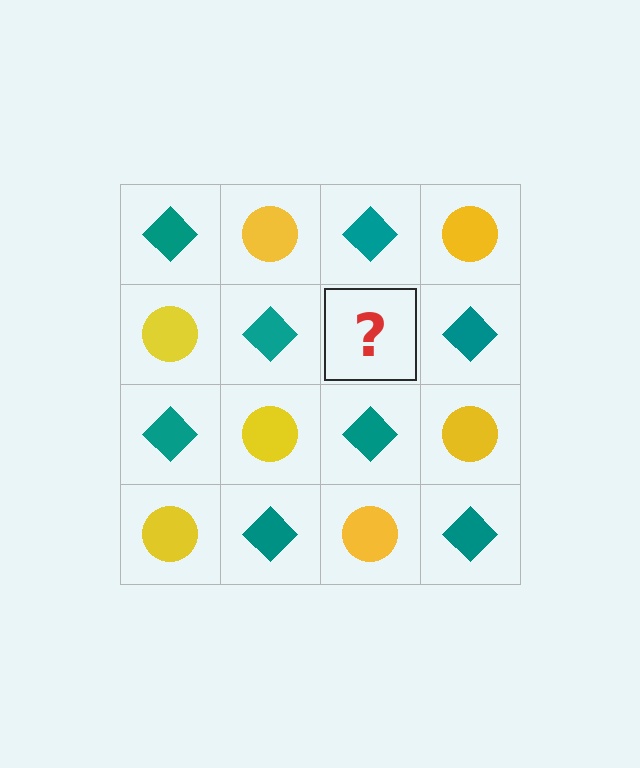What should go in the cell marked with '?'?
The missing cell should contain a yellow circle.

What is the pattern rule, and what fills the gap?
The rule is that it alternates teal diamond and yellow circle in a checkerboard pattern. The gap should be filled with a yellow circle.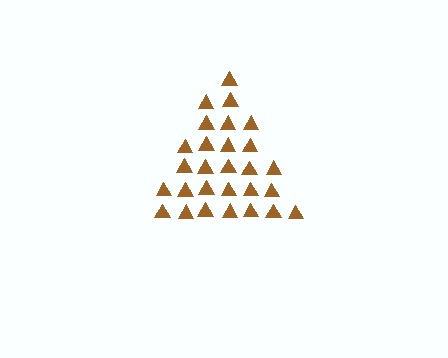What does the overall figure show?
The overall figure shows a triangle.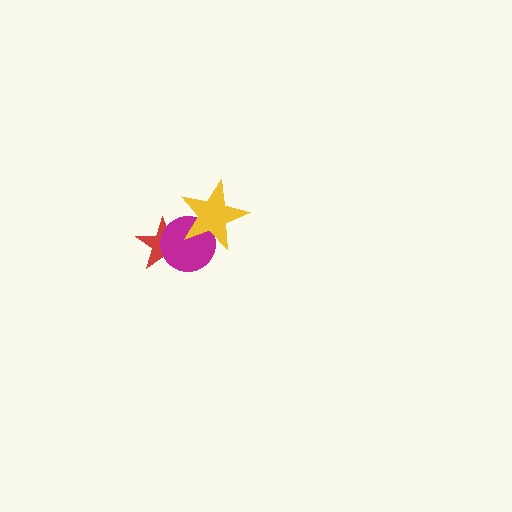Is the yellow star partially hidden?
No, no other shape covers it.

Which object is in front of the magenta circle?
The yellow star is in front of the magenta circle.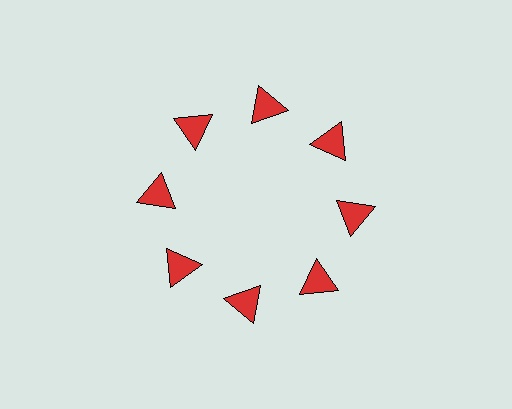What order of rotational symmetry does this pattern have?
This pattern has 8-fold rotational symmetry.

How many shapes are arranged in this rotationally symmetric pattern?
There are 8 shapes, arranged in 8 groups of 1.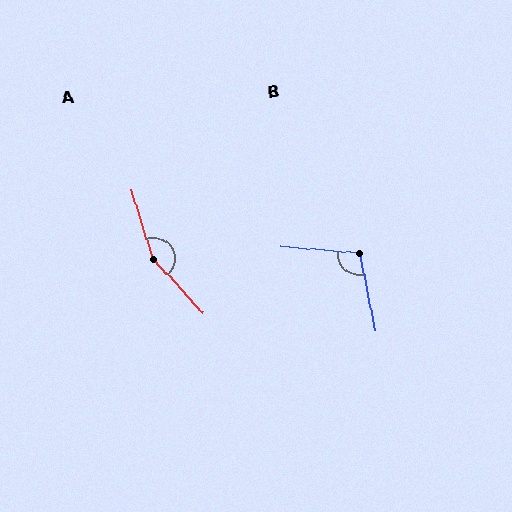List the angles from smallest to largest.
B (106°), A (155°).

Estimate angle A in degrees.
Approximately 155 degrees.